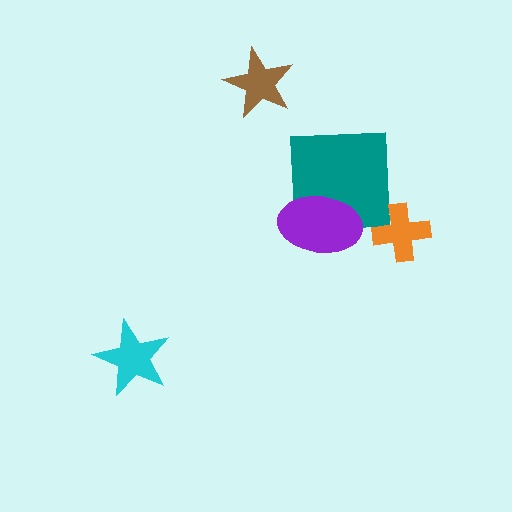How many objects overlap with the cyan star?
0 objects overlap with the cyan star.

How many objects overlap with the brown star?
0 objects overlap with the brown star.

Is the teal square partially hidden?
Yes, it is partially covered by another shape.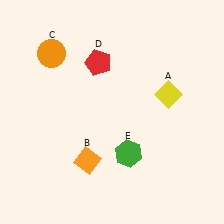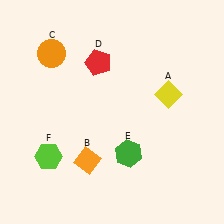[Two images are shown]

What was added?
A lime hexagon (F) was added in Image 2.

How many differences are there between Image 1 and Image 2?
There is 1 difference between the two images.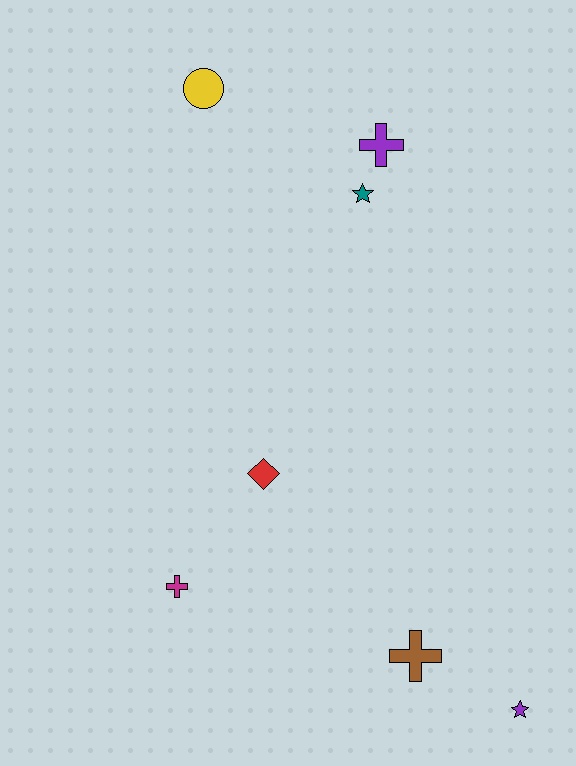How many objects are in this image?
There are 7 objects.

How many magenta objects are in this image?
There is 1 magenta object.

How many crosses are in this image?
There are 3 crosses.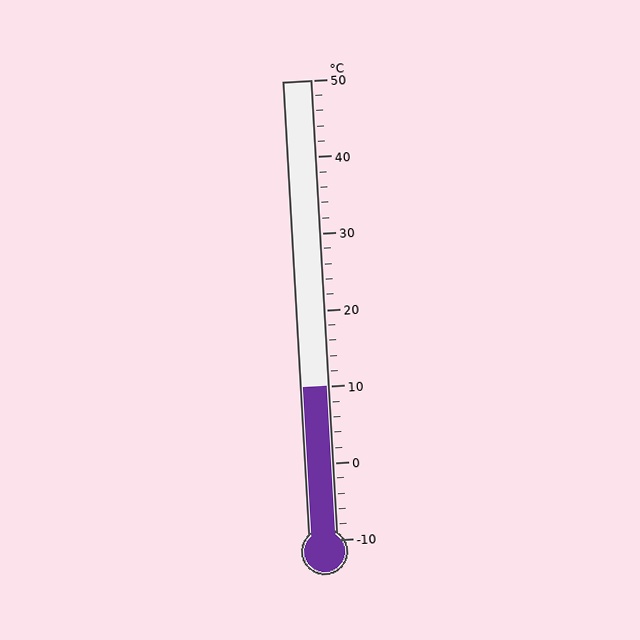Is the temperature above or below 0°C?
The temperature is above 0°C.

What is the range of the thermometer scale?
The thermometer scale ranges from -10°C to 50°C.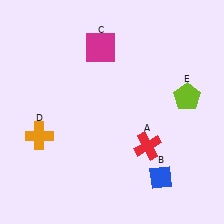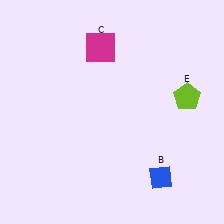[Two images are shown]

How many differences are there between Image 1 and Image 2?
There are 2 differences between the two images.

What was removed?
The red cross (A), the orange cross (D) were removed in Image 2.